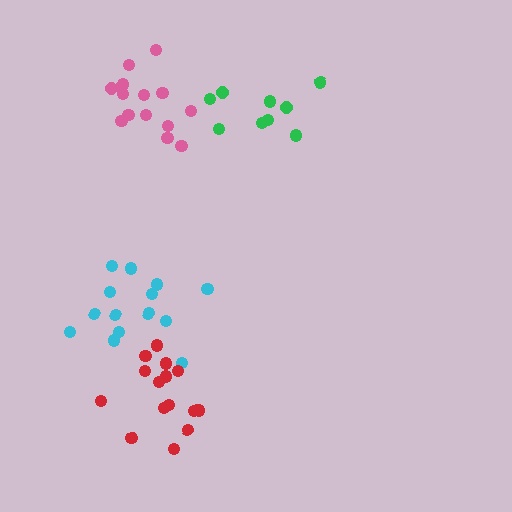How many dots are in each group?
Group 1: 15 dots, Group 2: 14 dots, Group 3: 9 dots, Group 4: 15 dots (53 total).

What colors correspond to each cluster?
The clusters are colored: pink, cyan, green, red.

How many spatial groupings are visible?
There are 4 spatial groupings.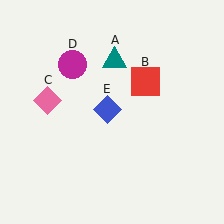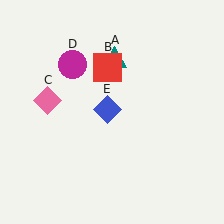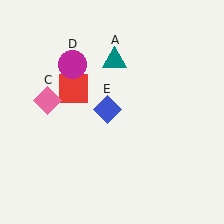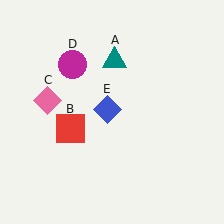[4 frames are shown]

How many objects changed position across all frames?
1 object changed position: red square (object B).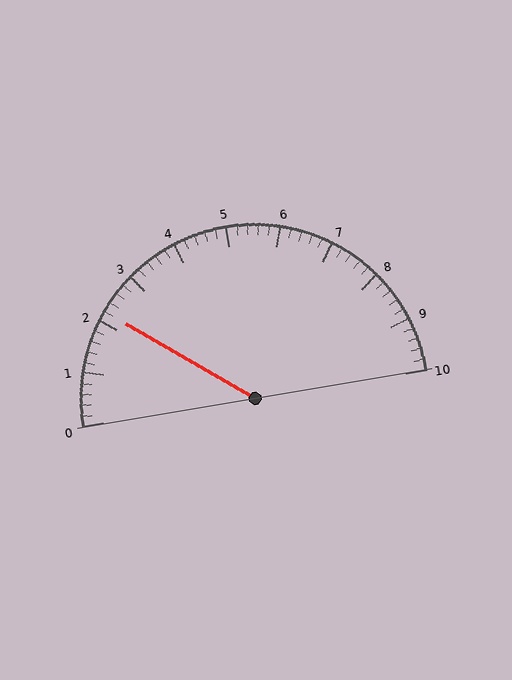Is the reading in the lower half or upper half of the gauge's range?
The reading is in the lower half of the range (0 to 10).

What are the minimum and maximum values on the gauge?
The gauge ranges from 0 to 10.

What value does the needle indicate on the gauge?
The needle indicates approximately 2.2.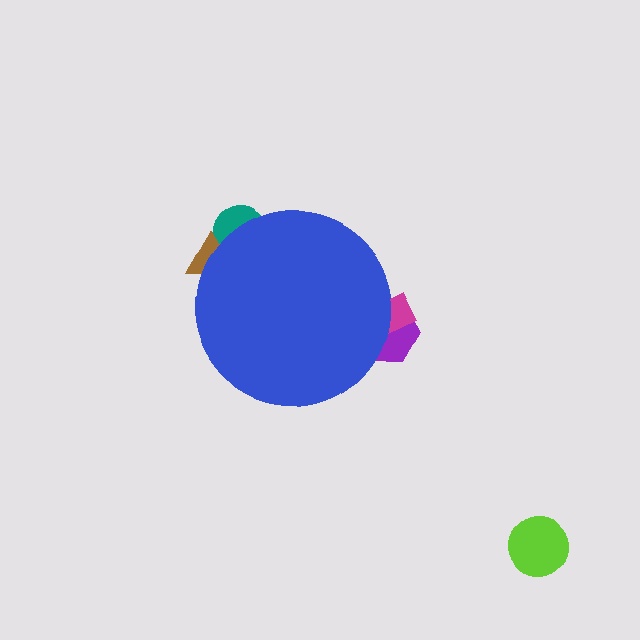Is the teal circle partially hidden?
Yes, the teal circle is partially hidden behind the blue circle.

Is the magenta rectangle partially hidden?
Yes, the magenta rectangle is partially hidden behind the blue circle.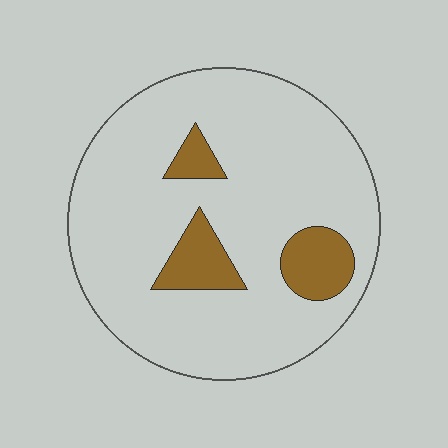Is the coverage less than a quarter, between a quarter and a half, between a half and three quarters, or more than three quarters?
Less than a quarter.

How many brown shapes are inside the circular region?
3.